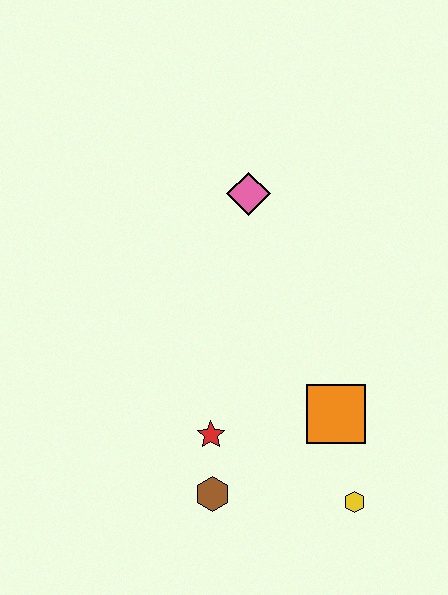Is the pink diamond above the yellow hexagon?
Yes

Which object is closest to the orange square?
The yellow hexagon is closest to the orange square.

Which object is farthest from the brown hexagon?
The pink diamond is farthest from the brown hexagon.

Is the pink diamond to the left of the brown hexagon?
No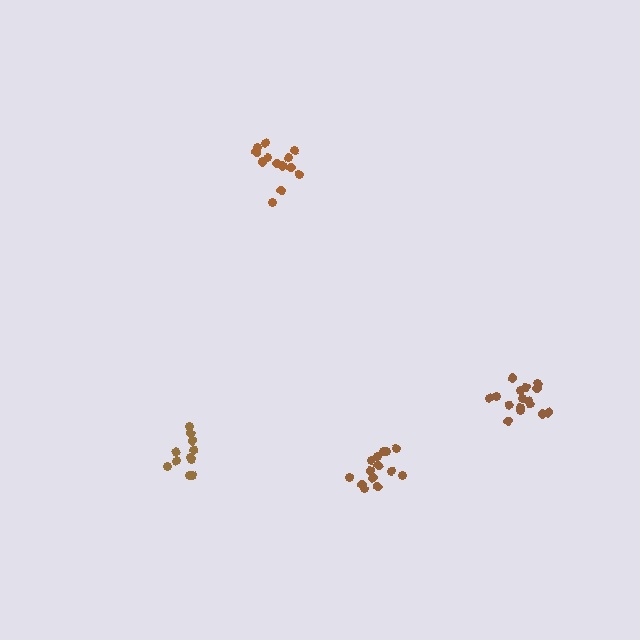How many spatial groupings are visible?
There are 4 spatial groupings.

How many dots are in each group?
Group 1: 14 dots, Group 2: 16 dots, Group 3: 14 dots, Group 4: 11 dots (55 total).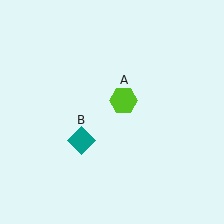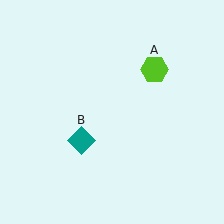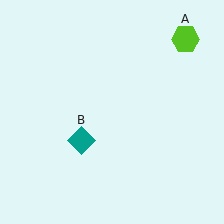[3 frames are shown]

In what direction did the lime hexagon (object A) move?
The lime hexagon (object A) moved up and to the right.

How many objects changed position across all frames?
1 object changed position: lime hexagon (object A).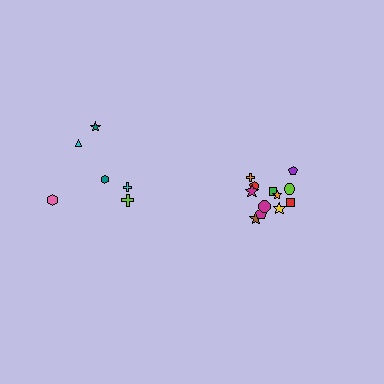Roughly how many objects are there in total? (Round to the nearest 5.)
Roughly 20 objects in total.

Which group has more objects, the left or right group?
The right group.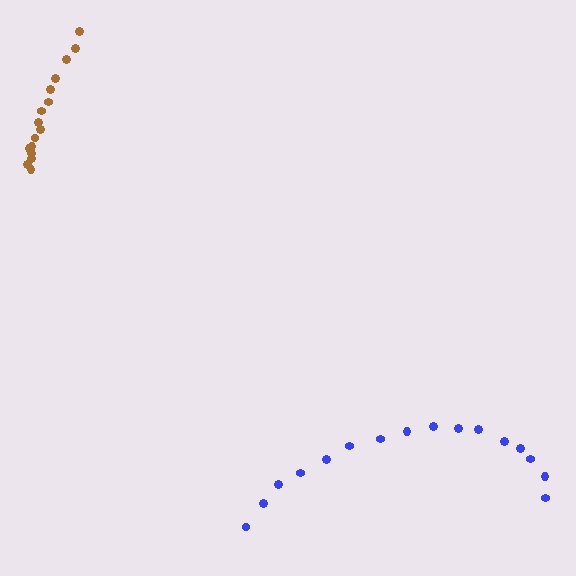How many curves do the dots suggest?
There are 2 distinct paths.